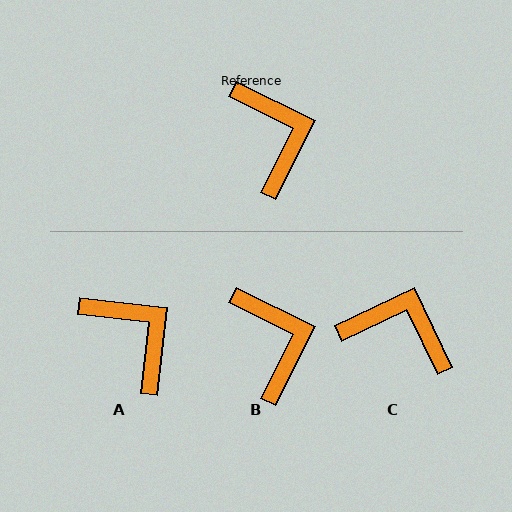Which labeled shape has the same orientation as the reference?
B.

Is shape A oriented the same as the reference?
No, it is off by about 20 degrees.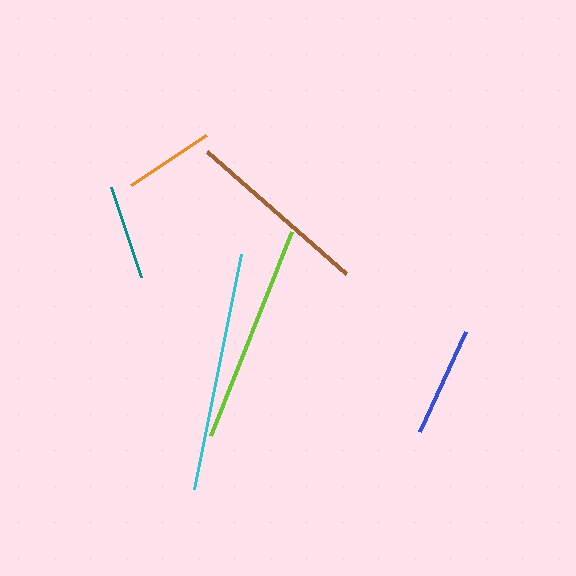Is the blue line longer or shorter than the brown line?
The brown line is longer than the blue line.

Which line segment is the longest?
The cyan line is the longest at approximately 239 pixels.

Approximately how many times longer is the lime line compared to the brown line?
The lime line is approximately 1.2 times the length of the brown line.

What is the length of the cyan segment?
The cyan segment is approximately 239 pixels long.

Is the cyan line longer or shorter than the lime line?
The cyan line is longer than the lime line.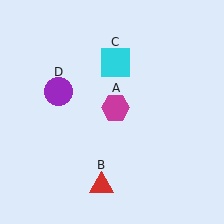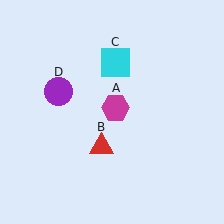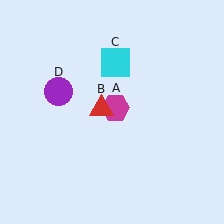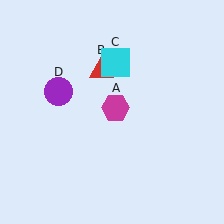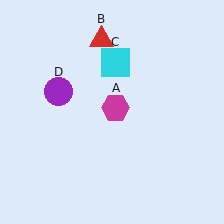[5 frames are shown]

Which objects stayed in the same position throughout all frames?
Magenta hexagon (object A) and cyan square (object C) and purple circle (object D) remained stationary.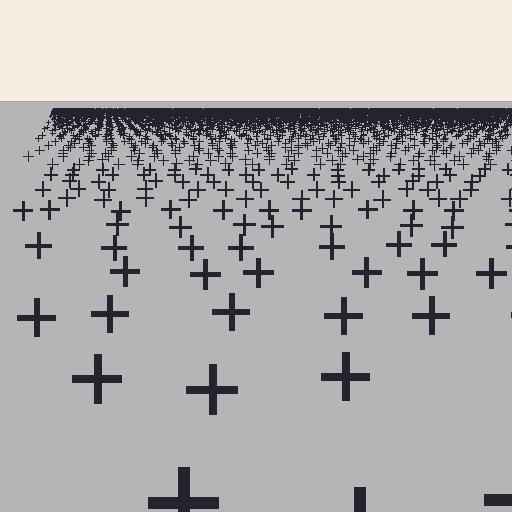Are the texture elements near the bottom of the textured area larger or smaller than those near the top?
Larger. Near the bottom, elements are closer to the viewer and appear at a bigger on-screen size.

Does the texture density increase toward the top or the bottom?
Density increases toward the top.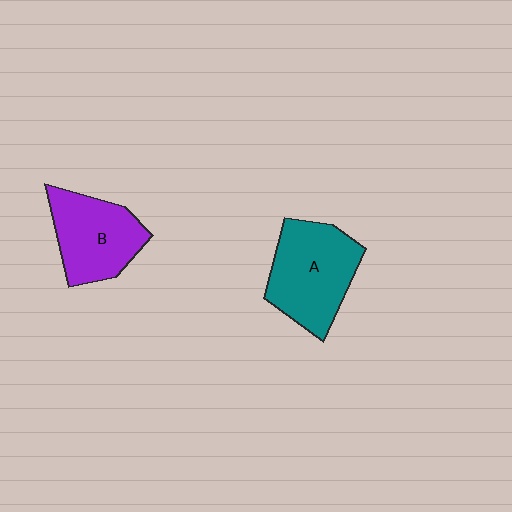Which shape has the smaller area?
Shape B (purple).